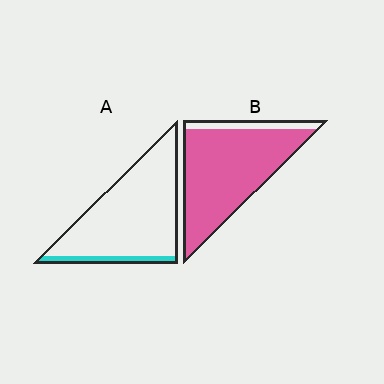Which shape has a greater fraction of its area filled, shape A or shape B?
Shape B.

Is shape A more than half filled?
No.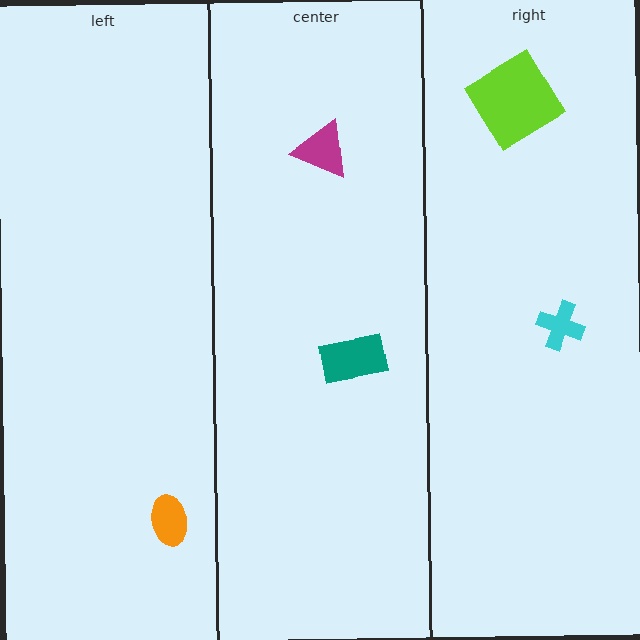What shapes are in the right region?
The cyan cross, the lime diamond.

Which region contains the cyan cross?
The right region.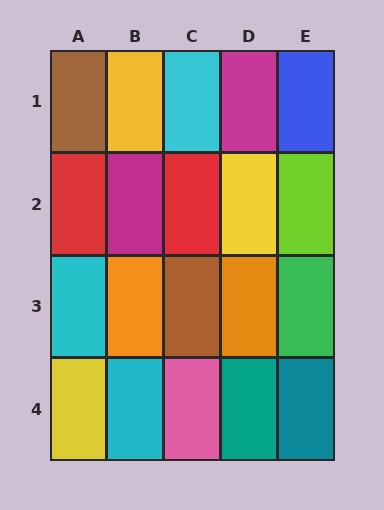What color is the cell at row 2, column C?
Red.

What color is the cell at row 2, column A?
Red.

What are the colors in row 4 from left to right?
Yellow, cyan, pink, teal, teal.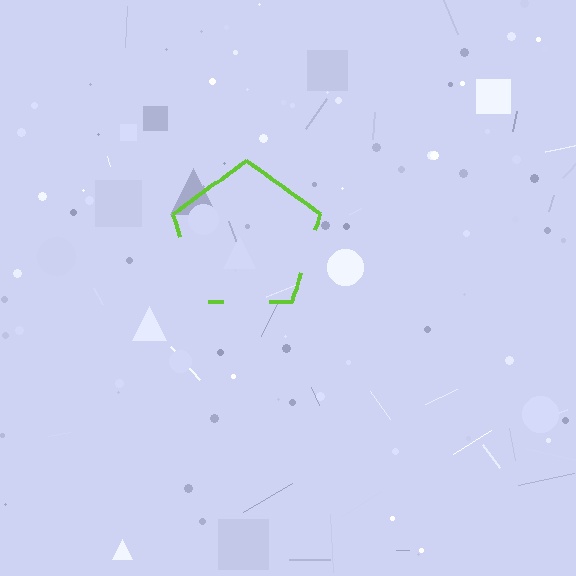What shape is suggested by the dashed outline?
The dashed outline suggests a pentagon.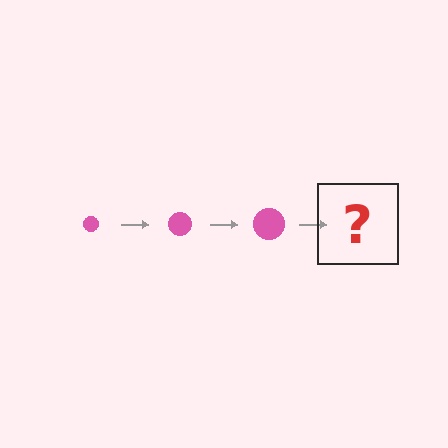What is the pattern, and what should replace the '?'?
The pattern is that the circle gets progressively larger each step. The '?' should be a pink circle, larger than the previous one.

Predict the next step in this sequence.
The next step is a pink circle, larger than the previous one.